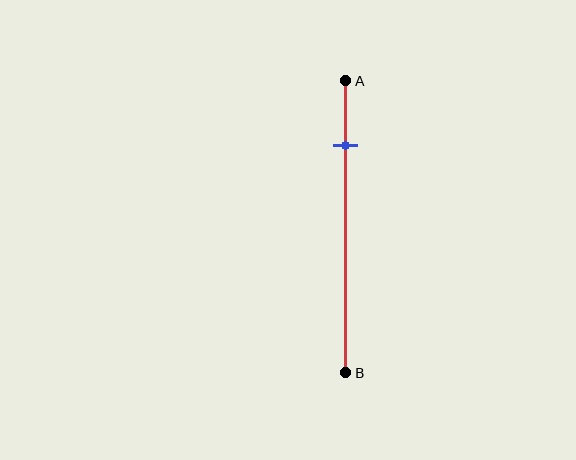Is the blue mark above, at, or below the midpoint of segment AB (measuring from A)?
The blue mark is above the midpoint of segment AB.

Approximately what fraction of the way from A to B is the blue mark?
The blue mark is approximately 20% of the way from A to B.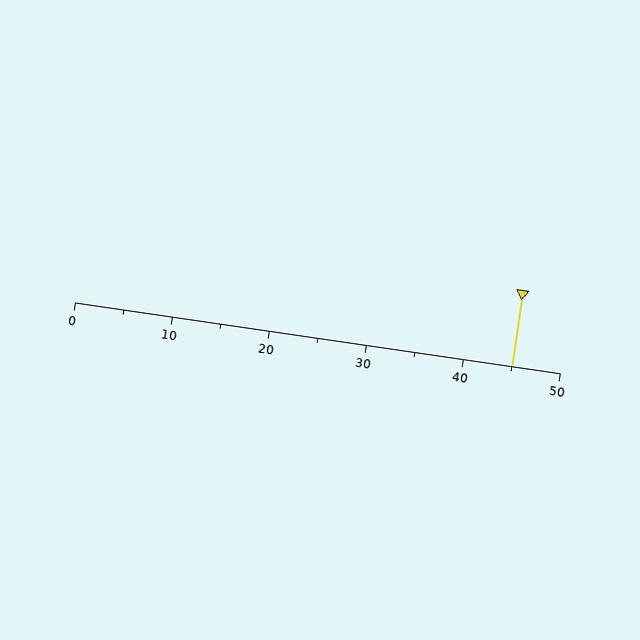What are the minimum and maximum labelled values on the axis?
The axis runs from 0 to 50.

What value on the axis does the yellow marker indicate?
The marker indicates approximately 45.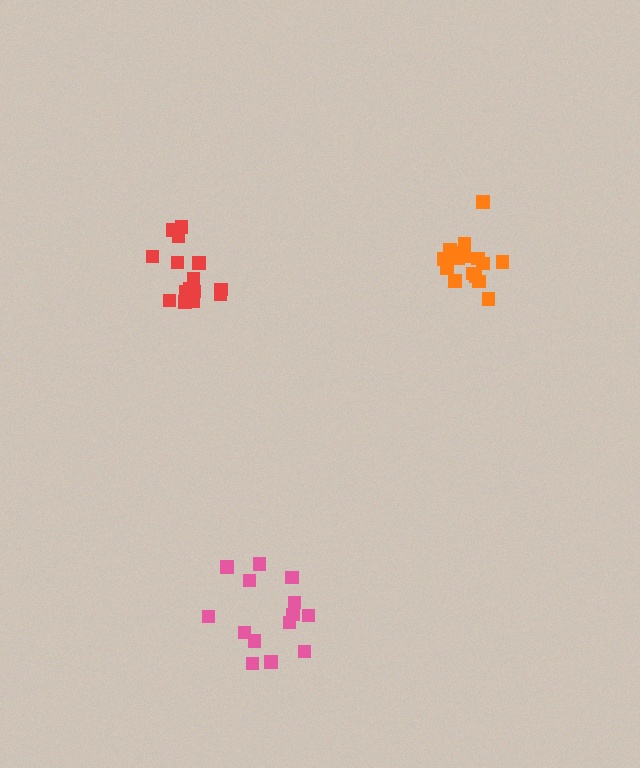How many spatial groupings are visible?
There are 3 spatial groupings.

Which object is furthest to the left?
The red cluster is leftmost.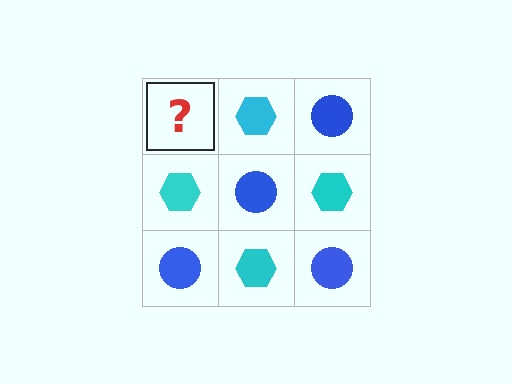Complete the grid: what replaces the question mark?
The question mark should be replaced with a blue circle.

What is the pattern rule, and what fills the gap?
The rule is that it alternates blue circle and cyan hexagon in a checkerboard pattern. The gap should be filled with a blue circle.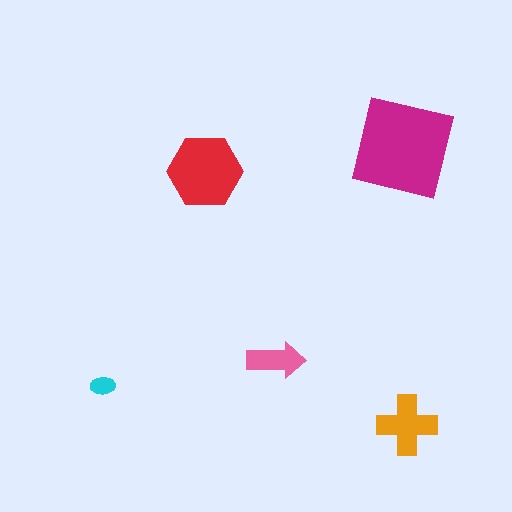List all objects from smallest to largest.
The cyan ellipse, the pink arrow, the orange cross, the red hexagon, the magenta square.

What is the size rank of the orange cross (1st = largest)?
3rd.